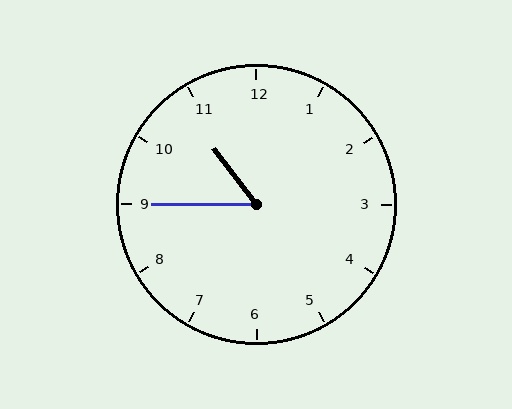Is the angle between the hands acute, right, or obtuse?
It is acute.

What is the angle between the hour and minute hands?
Approximately 52 degrees.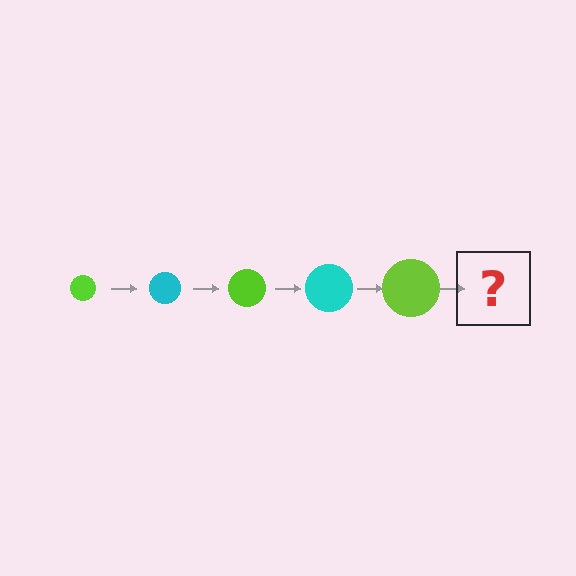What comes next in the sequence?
The next element should be a cyan circle, larger than the previous one.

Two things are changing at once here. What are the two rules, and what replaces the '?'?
The two rules are that the circle grows larger each step and the color cycles through lime and cyan. The '?' should be a cyan circle, larger than the previous one.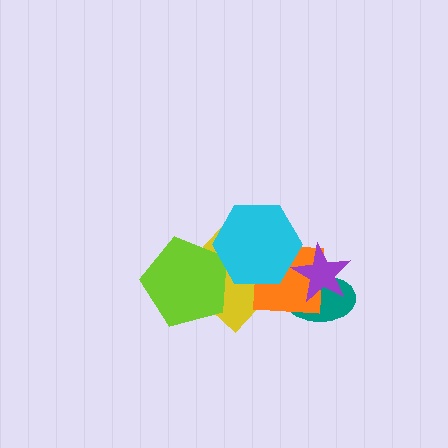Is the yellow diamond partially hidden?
Yes, it is partially covered by another shape.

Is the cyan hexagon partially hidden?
No, no other shape covers it.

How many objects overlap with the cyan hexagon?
3 objects overlap with the cyan hexagon.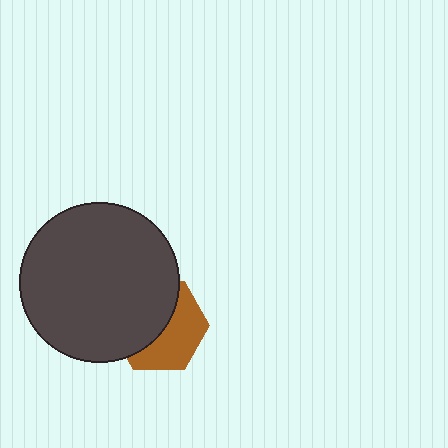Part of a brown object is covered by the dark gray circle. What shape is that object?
It is a hexagon.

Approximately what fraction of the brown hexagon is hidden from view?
Roughly 53% of the brown hexagon is hidden behind the dark gray circle.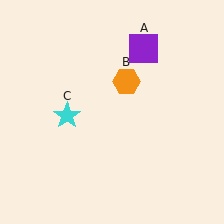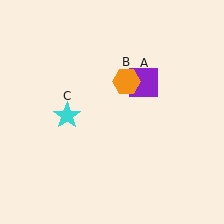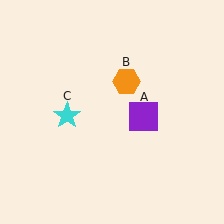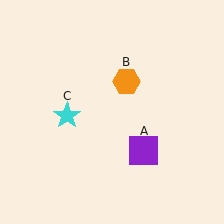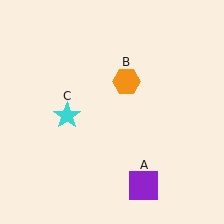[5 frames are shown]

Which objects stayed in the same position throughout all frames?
Orange hexagon (object B) and cyan star (object C) remained stationary.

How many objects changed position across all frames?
1 object changed position: purple square (object A).